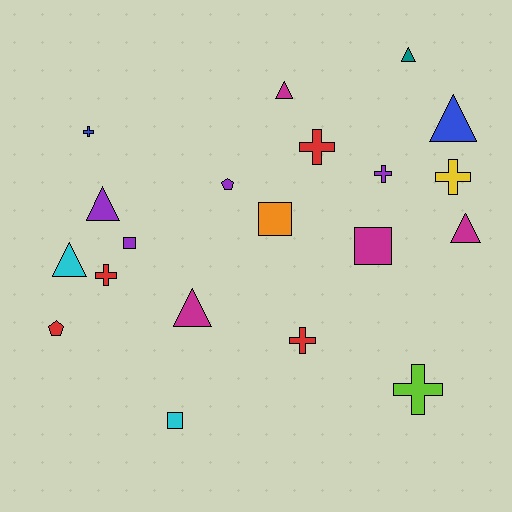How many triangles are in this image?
There are 7 triangles.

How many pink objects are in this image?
There are no pink objects.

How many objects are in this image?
There are 20 objects.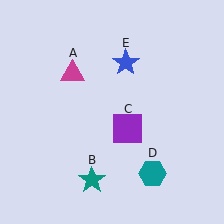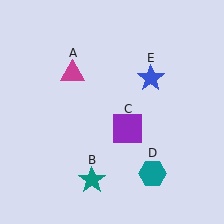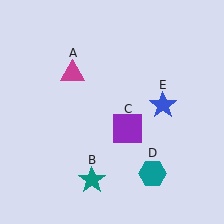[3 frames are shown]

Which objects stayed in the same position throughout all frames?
Magenta triangle (object A) and teal star (object B) and purple square (object C) and teal hexagon (object D) remained stationary.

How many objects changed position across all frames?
1 object changed position: blue star (object E).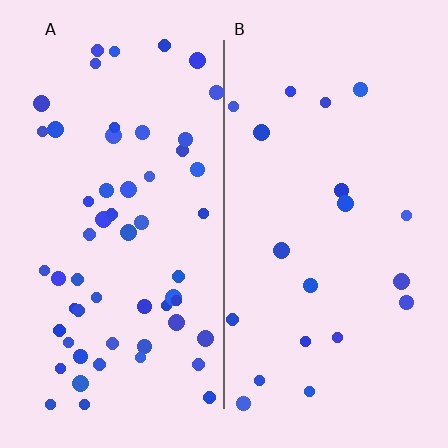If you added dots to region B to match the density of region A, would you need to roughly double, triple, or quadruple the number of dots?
Approximately triple.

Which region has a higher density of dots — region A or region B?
A (the left).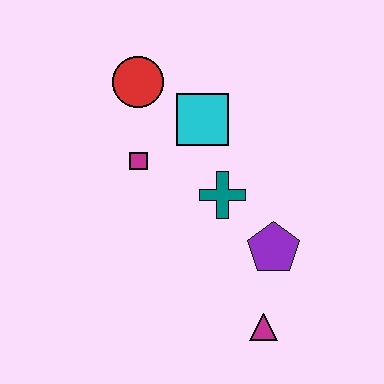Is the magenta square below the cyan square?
Yes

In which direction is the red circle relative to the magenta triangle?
The red circle is above the magenta triangle.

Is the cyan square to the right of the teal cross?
No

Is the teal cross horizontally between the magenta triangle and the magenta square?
Yes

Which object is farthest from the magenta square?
The magenta triangle is farthest from the magenta square.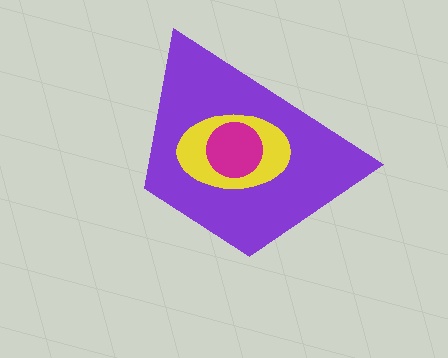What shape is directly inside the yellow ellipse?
The magenta circle.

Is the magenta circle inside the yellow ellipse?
Yes.